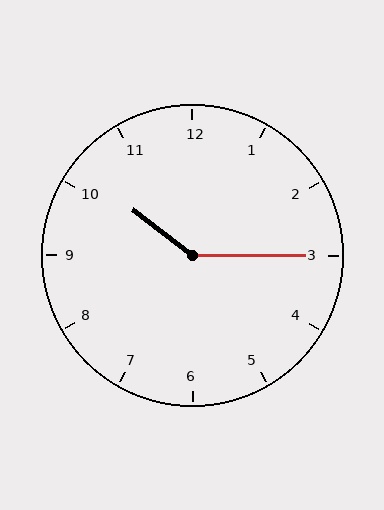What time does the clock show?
10:15.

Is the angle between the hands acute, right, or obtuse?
It is obtuse.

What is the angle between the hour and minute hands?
Approximately 142 degrees.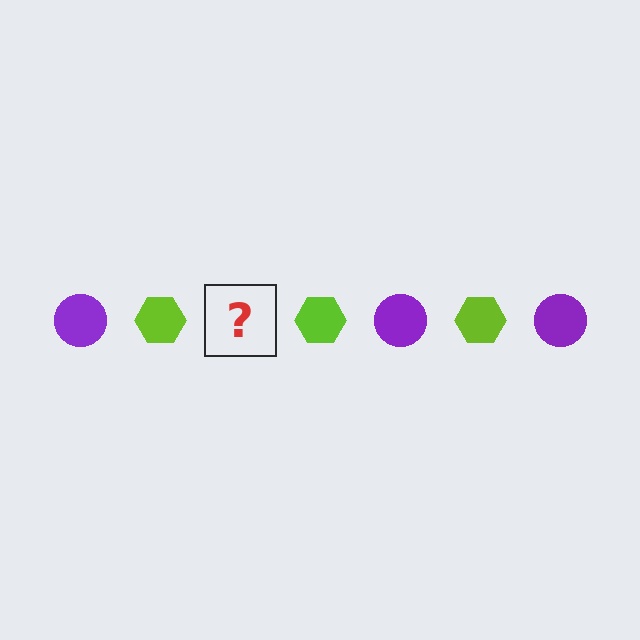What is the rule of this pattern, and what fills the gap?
The rule is that the pattern alternates between purple circle and lime hexagon. The gap should be filled with a purple circle.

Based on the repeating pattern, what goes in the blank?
The blank should be a purple circle.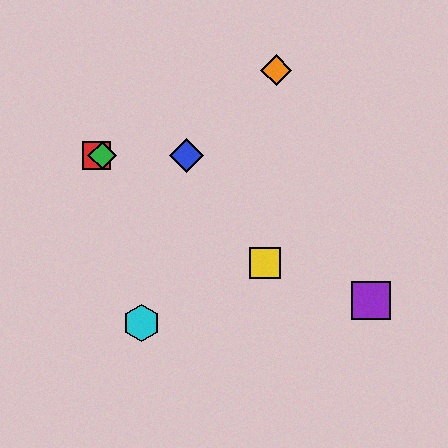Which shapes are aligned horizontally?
The red square, the blue diamond, the green diamond are aligned horizontally.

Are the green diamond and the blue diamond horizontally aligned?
Yes, both are at y≈155.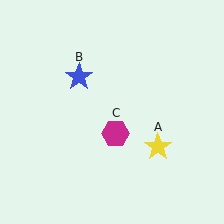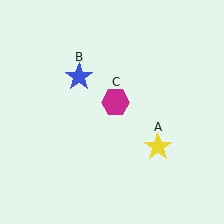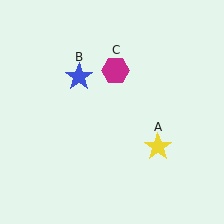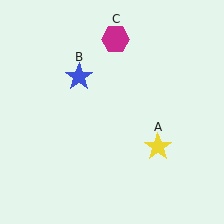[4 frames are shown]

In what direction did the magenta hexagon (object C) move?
The magenta hexagon (object C) moved up.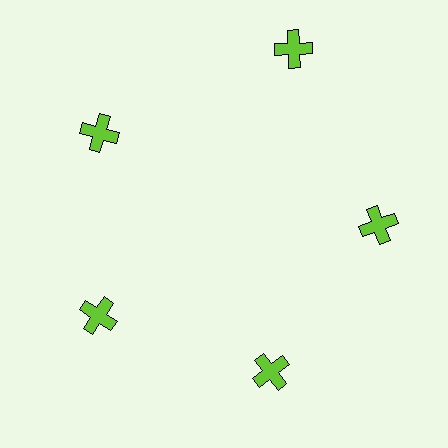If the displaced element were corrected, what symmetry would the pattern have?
It would have 5-fold rotational symmetry — the pattern would map onto itself every 72 degrees.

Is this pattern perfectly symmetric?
No. The 5 lime crosses are arranged in a ring, but one element near the 1 o'clock position is pushed outward from the center, breaking the 5-fold rotational symmetry.